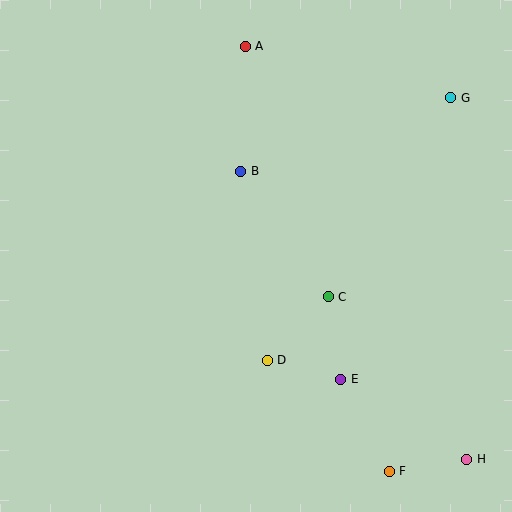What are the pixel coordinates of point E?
Point E is at (341, 379).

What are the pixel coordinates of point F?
Point F is at (389, 471).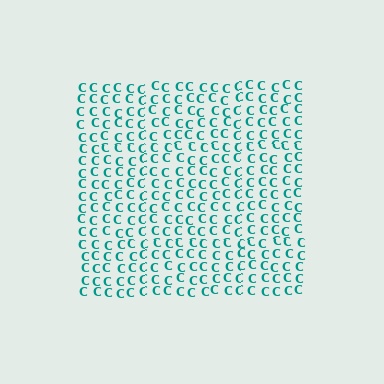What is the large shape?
The large shape is a square.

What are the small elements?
The small elements are letter C's.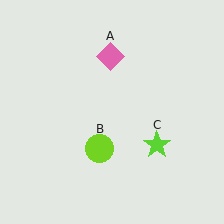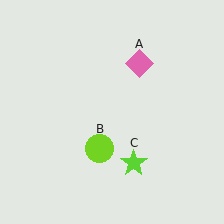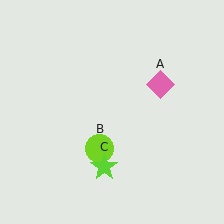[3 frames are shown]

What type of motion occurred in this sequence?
The pink diamond (object A), lime star (object C) rotated clockwise around the center of the scene.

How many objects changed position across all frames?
2 objects changed position: pink diamond (object A), lime star (object C).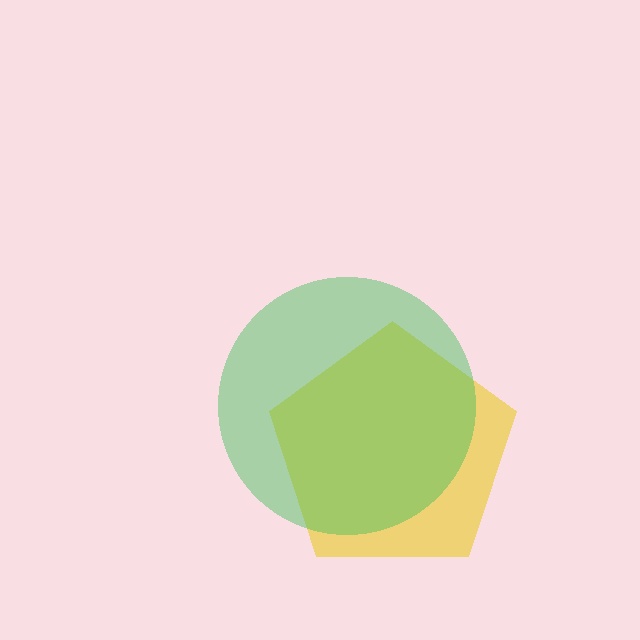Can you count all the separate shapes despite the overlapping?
Yes, there are 2 separate shapes.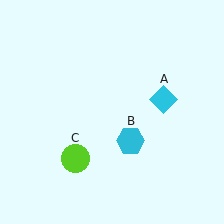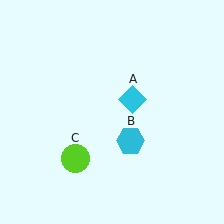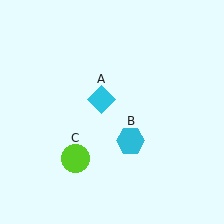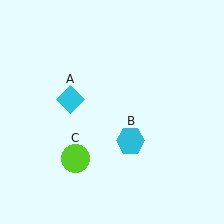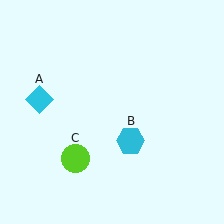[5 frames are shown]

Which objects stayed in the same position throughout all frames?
Cyan hexagon (object B) and lime circle (object C) remained stationary.